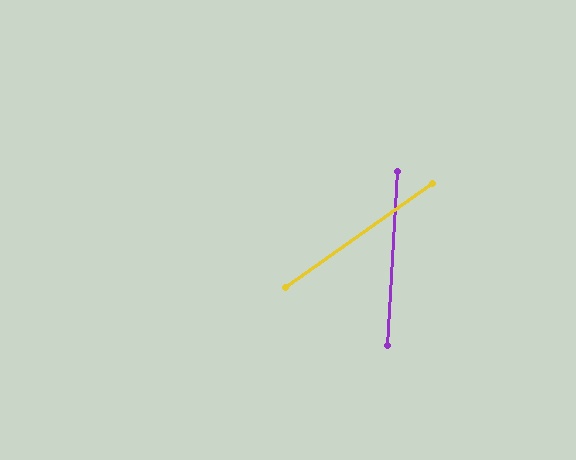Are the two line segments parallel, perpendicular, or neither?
Neither parallel nor perpendicular — they differ by about 51°.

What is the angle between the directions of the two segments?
Approximately 51 degrees.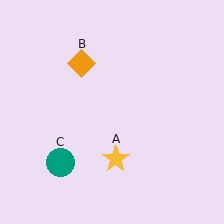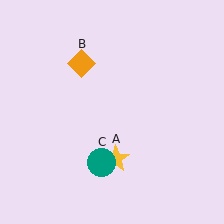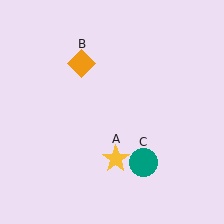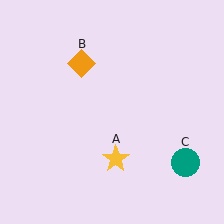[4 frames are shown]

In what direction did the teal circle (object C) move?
The teal circle (object C) moved right.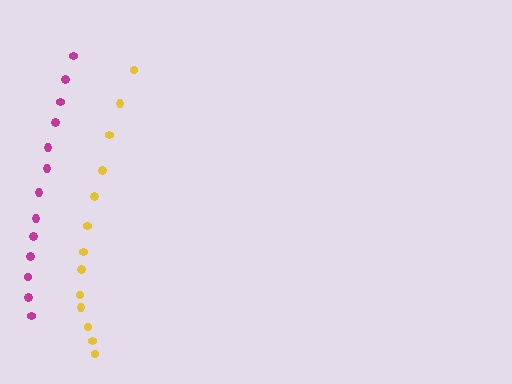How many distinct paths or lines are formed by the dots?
There are 2 distinct paths.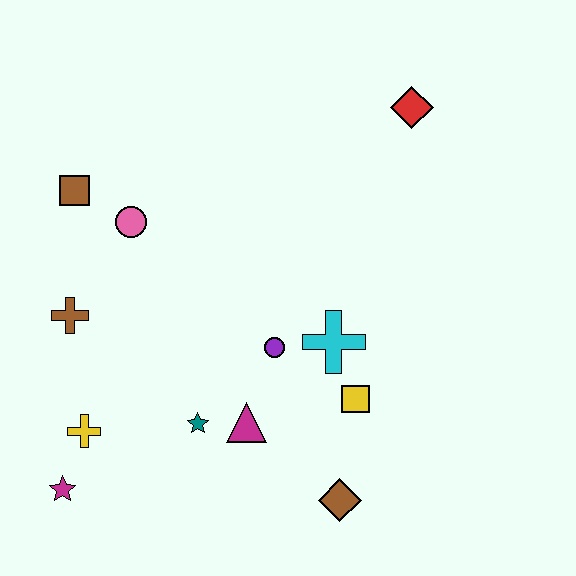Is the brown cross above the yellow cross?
Yes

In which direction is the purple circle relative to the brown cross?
The purple circle is to the right of the brown cross.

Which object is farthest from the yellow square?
The brown square is farthest from the yellow square.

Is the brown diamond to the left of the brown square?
No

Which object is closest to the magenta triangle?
The teal star is closest to the magenta triangle.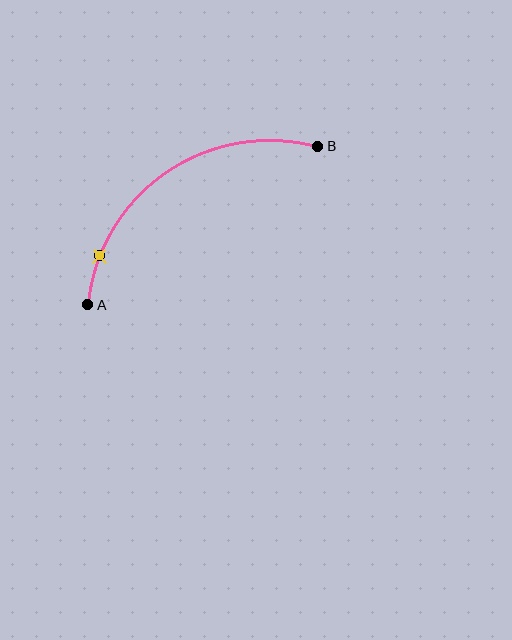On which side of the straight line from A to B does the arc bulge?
The arc bulges above and to the left of the straight line connecting A and B.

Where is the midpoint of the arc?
The arc midpoint is the point on the curve farthest from the straight line joining A and B. It sits above and to the left of that line.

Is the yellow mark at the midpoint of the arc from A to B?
No. The yellow mark lies on the arc but is closer to endpoint A. The arc midpoint would be at the point on the curve equidistant along the arc from both A and B.